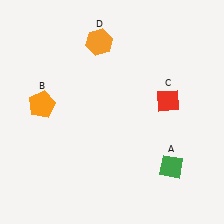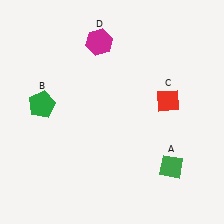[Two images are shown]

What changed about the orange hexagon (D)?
In Image 1, D is orange. In Image 2, it changed to magenta.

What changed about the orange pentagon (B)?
In Image 1, B is orange. In Image 2, it changed to green.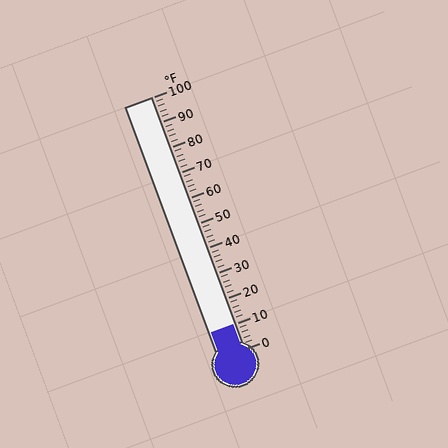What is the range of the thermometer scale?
The thermometer scale ranges from 0°F to 100°F.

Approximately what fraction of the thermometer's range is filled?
The thermometer is filled to approximately 10% of its range.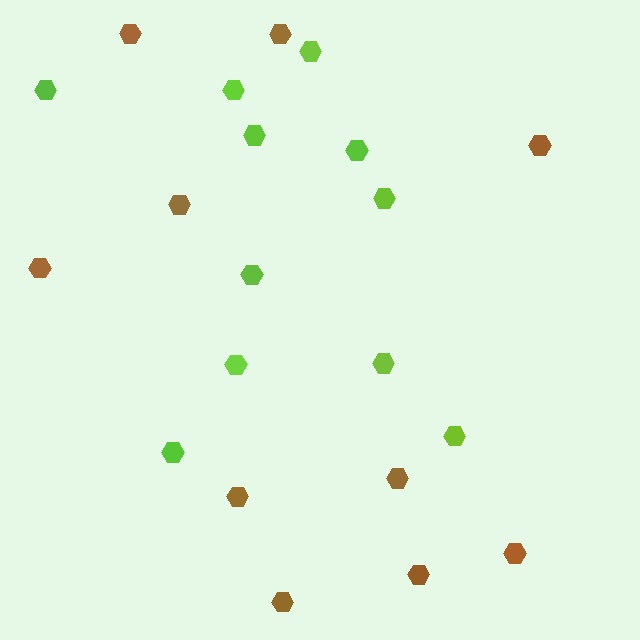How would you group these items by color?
There are 2 groups: one group of brown hexagons (10) and one group of lime hexagons (11).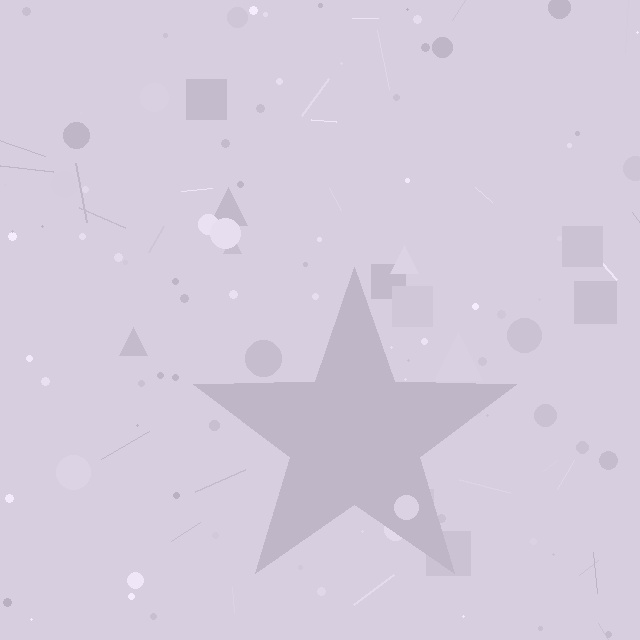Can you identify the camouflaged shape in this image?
The camouflaged shape is a star.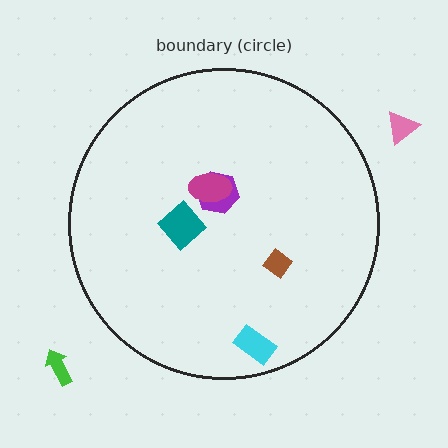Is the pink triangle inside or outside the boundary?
Outside.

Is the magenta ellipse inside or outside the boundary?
Inside.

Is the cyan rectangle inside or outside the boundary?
Inside.